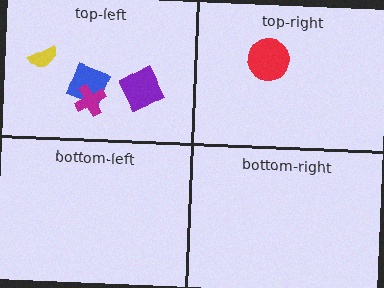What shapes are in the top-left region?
The blue square, the purple diamond, the magenta cross, the yellow semicircle.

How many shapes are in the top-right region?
1.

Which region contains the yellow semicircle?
The top-left region.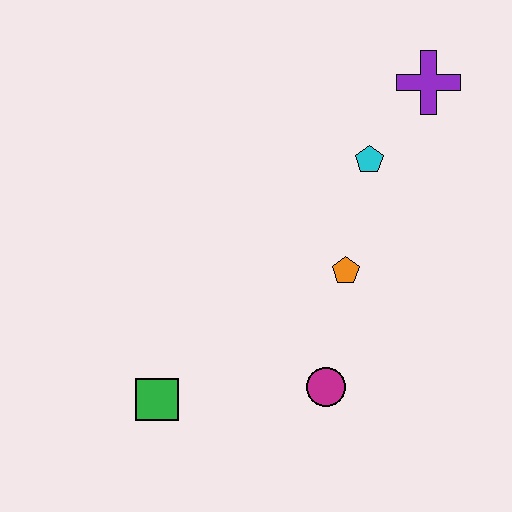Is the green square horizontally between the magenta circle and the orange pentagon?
No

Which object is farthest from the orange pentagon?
The green square is farthest from the orange pentagon.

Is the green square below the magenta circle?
Yes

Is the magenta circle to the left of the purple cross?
Yes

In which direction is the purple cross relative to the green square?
The purple cross is above the green square.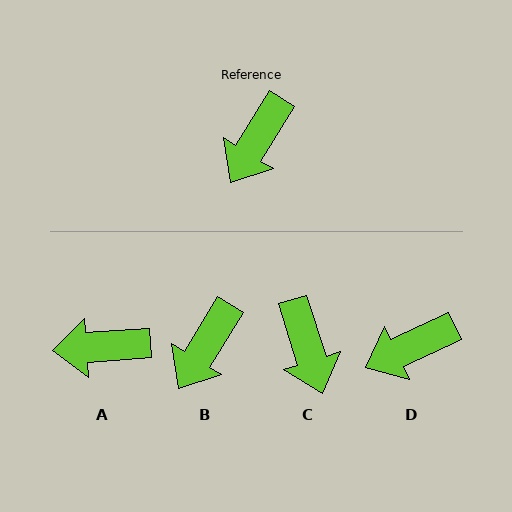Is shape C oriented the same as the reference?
No, it is off by about 49 degrees.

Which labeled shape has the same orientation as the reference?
B.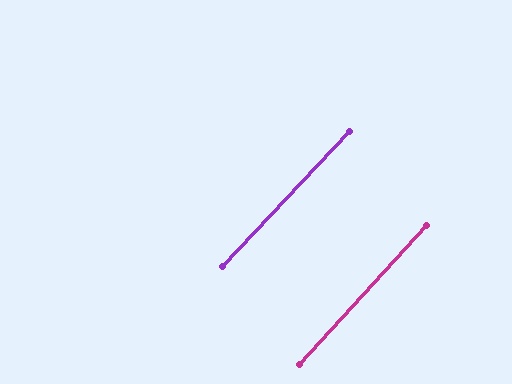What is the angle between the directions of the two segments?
Approximately 0 degrees.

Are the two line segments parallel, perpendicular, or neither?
Parallel — their directions differ by only 0.5°.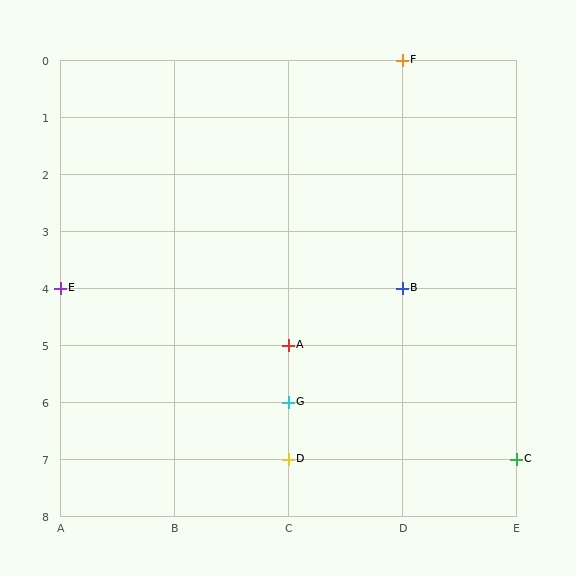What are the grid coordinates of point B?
Point B is at grid coordinates (D, 4).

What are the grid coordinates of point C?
Point C is at grid coordinates (E, 7).